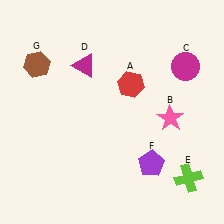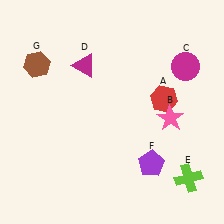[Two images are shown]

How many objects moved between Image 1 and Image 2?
1 object moved between the two images.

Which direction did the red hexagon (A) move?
The red hexagon (A) moved right.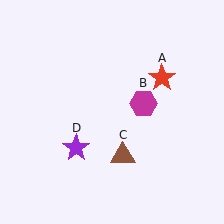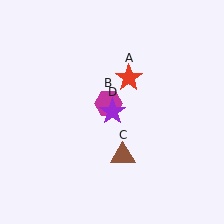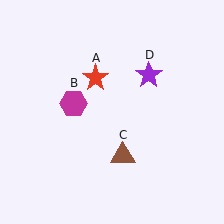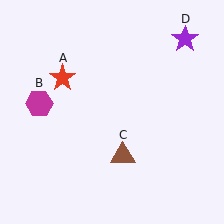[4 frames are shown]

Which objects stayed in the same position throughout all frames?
Brown triangle (object C) remained stationary.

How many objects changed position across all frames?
3 objects changed position: red star (object A), magenta hexagon (object B), purple star (object D).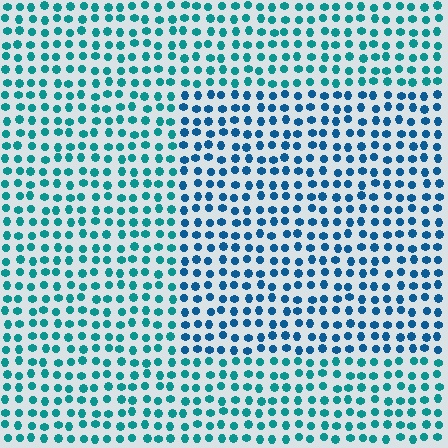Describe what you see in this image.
The image is filled with small teal elements in a uniform arrangement. A rectangle-shaped region is visible where the elements are tinted to a slightly different hue, forming a subtle color boundary.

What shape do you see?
I see a rectangle.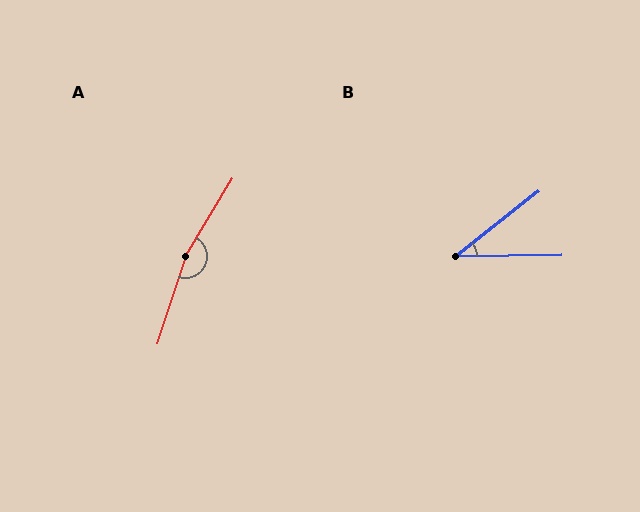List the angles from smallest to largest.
B (37°), A (167°).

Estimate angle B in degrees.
Approximately 37 degrees.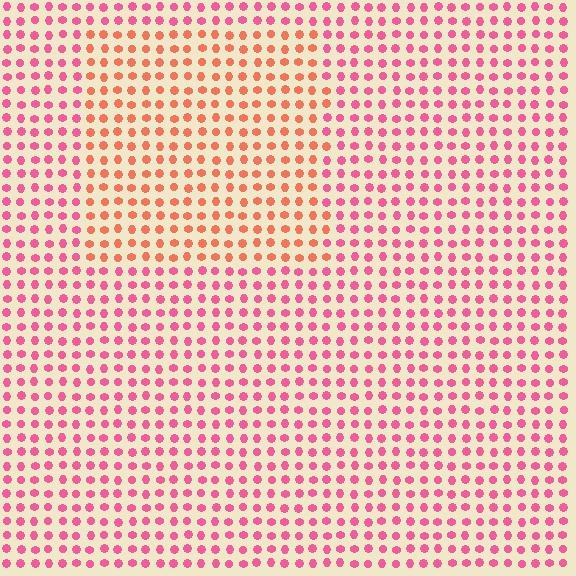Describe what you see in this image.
The image is filled with small pink elements in a uniform arrangement. A rectangle-shaped region is visible where the elements are tinted to a slightly different hue, forming a subtle color boundary.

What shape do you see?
I see a rectangle.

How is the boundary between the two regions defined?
The boundary is defined purely by a slight shift in hue (about 36 degrees). Spacing, size, and orientation are identical on both sides.